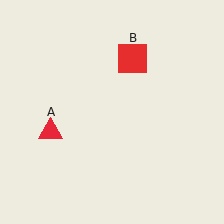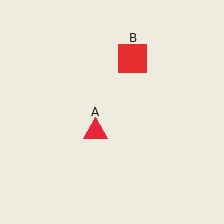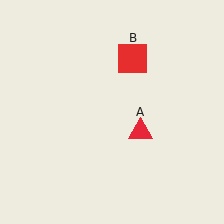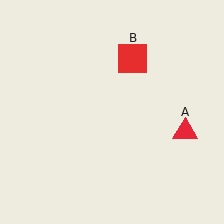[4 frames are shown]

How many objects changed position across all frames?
1 object changed position: red triangle (object A).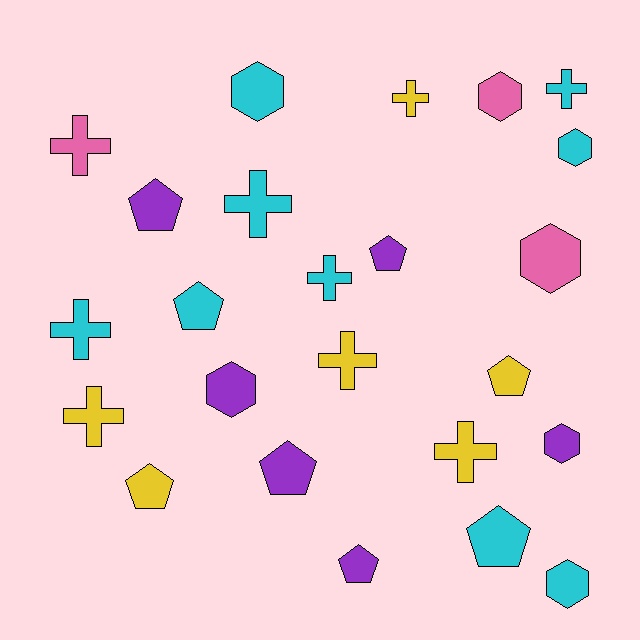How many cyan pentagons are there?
There are 2 cyan pentagons.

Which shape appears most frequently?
Cross, with 9 objects.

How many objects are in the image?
There are 24 objects.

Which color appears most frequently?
Cyan, with 9 objects.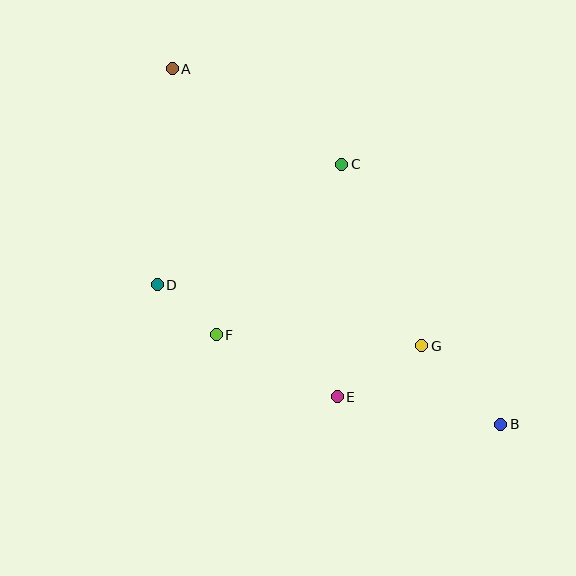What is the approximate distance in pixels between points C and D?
The distance between C and D is approximately 221 pixels.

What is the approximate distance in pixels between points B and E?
The distance between B and E is approximately 166 pixels.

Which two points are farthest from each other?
Points A and B are farthest from each other.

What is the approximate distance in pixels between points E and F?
The distance between E and F is approximately 136 pixels.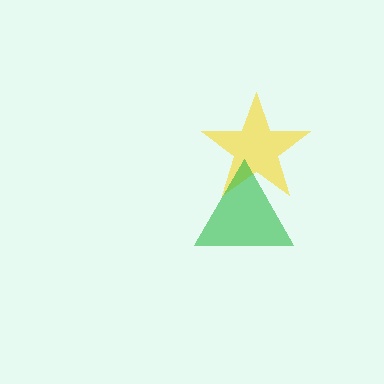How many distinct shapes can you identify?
There are 2 distinct shapes: a yellow star, a green triangle.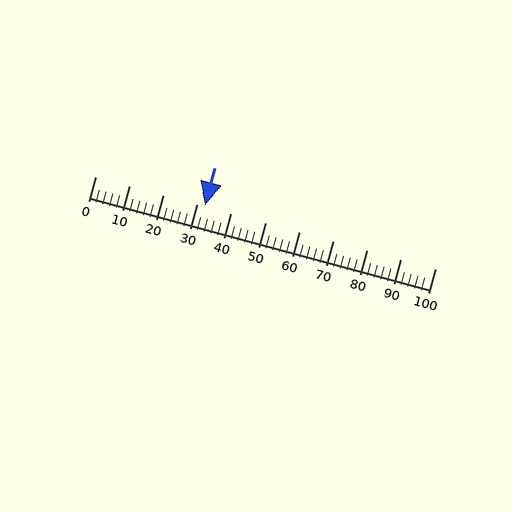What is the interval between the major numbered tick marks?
The major tick marks are spaced 10 units apart.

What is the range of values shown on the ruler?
The ruler shows values from 0 to 100.